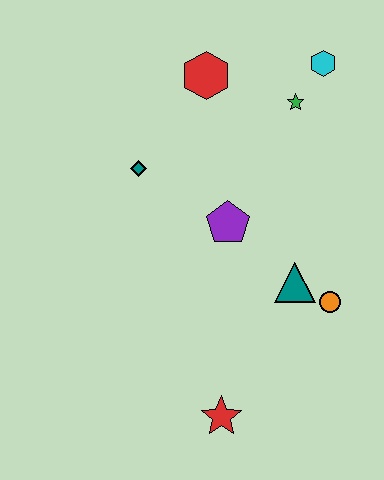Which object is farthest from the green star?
The red star is farthest from the green star.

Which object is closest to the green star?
The cyan hexagon is closest to the green star.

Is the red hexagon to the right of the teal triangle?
No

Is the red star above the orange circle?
No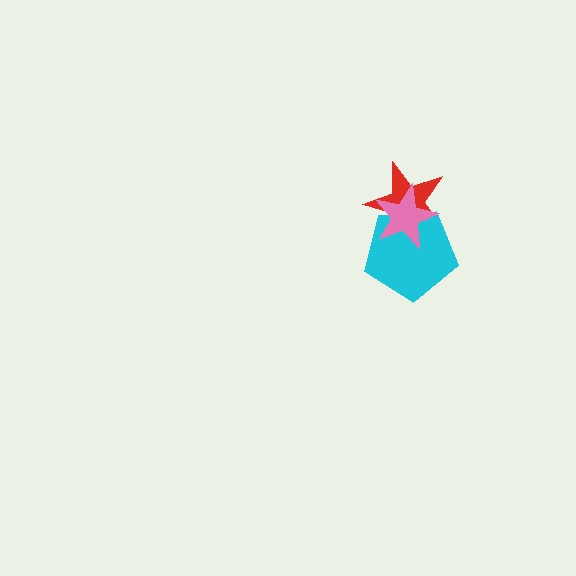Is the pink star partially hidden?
No, no other shape covers it.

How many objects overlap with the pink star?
2 objects overlap with the pink star.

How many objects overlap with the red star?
2 objects overlap with the red star.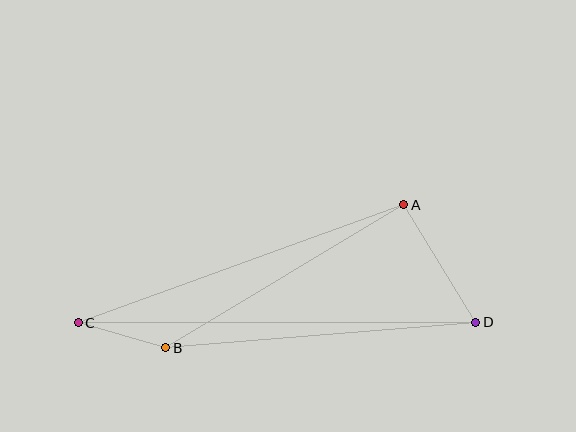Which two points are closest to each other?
Points B and C are closest to each other.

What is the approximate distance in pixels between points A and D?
The distance between A and D is approximately 138 pixels.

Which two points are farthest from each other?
Points C and D are farthest from each other.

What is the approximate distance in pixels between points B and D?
The distance between B and D is approximately 311 pixels.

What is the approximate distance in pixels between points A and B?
The distance between A and B is approximately 278 pixels.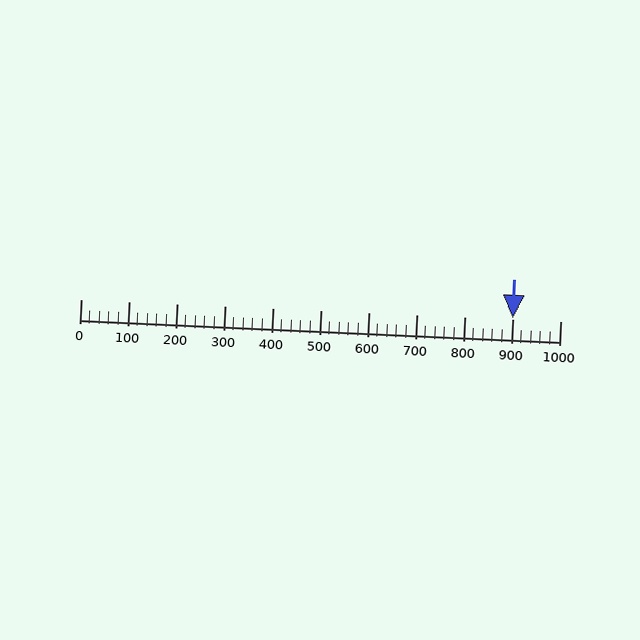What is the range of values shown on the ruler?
The ruler shows values from 0 to 1000.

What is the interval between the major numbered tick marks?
The major tick marks are spaced 100 units apart.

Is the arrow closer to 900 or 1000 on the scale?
The arrow is closer to 900.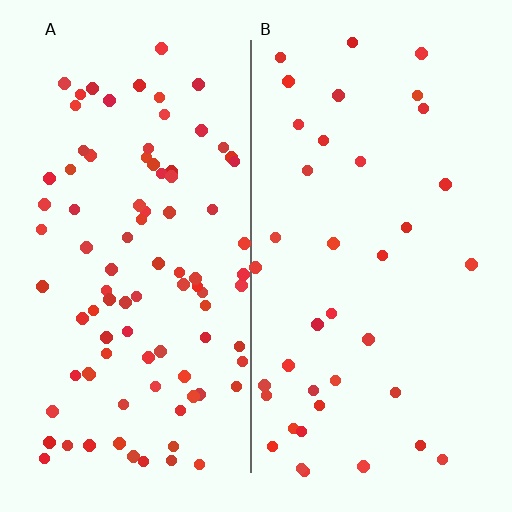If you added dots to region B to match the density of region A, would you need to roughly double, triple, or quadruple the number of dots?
Approximately double.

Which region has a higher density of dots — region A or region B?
A (the left).